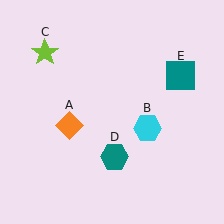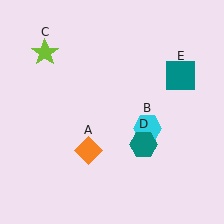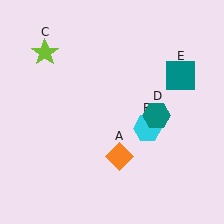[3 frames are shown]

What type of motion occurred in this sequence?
The orange diamond (object A), teal hexagon (object D) rotated counterclockwise around the center of the scene.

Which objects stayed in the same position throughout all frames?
Cyan hexagon (object B) and lime star (object C) and teal square (object E) remained stationary.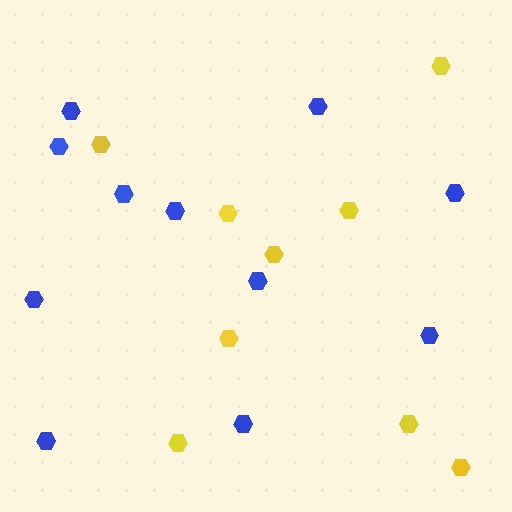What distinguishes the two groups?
There are 2 groups: one group of blue hexagons (11) and one group of yellow hexagons (9).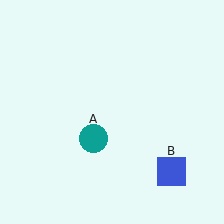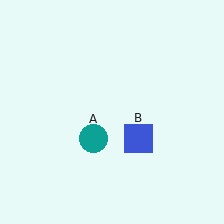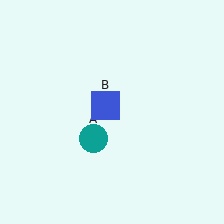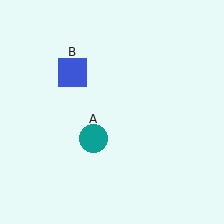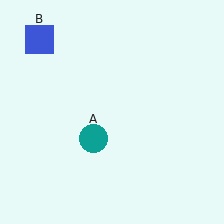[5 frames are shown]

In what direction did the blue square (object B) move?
The blue square (object B) moved up and to the left.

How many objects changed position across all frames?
1 object changed position: blue square (object B).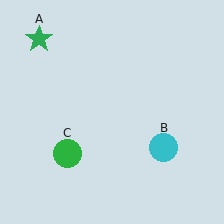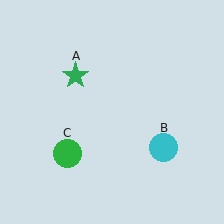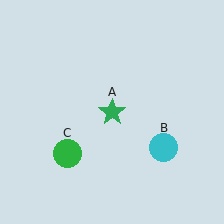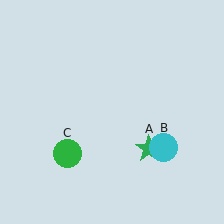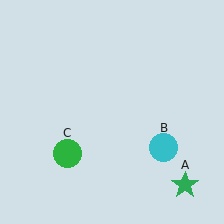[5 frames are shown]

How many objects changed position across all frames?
1 object changed position: green star (object A).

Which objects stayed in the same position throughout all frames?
Cyan circle (object B) and green circle (object C) remained stationary.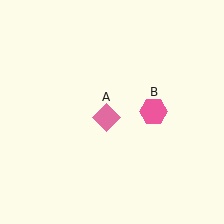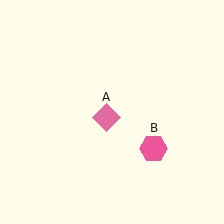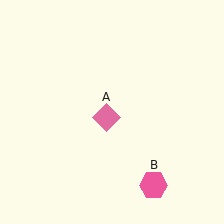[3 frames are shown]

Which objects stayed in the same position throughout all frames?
Pink diamond (object A) remained stationary.